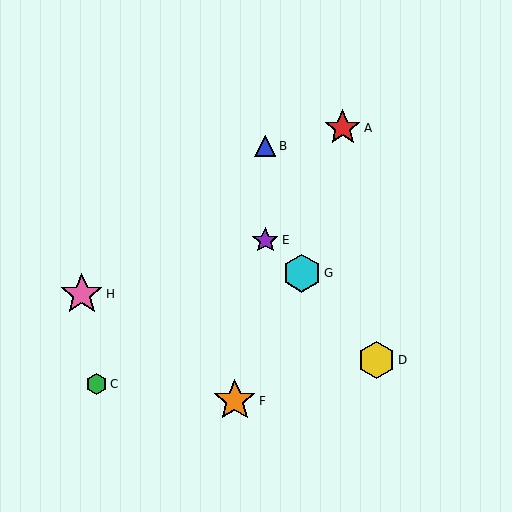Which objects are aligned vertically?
Objects B, E are aligned vertically.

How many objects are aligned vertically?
2 objects (B, E) are aligned vertically.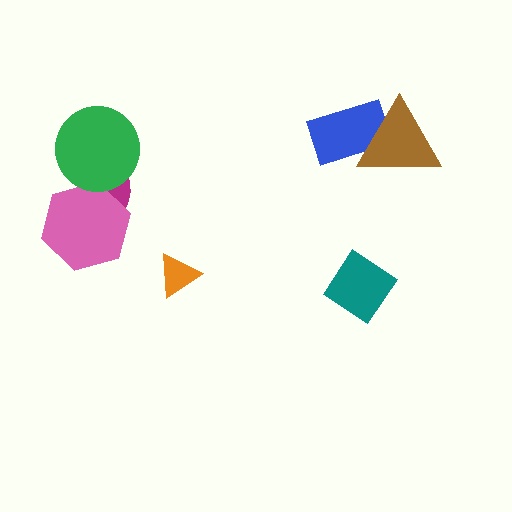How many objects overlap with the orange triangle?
0 objects overlap with the orange triangle.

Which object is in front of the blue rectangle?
The brown triangle is in front of the blue rectangle.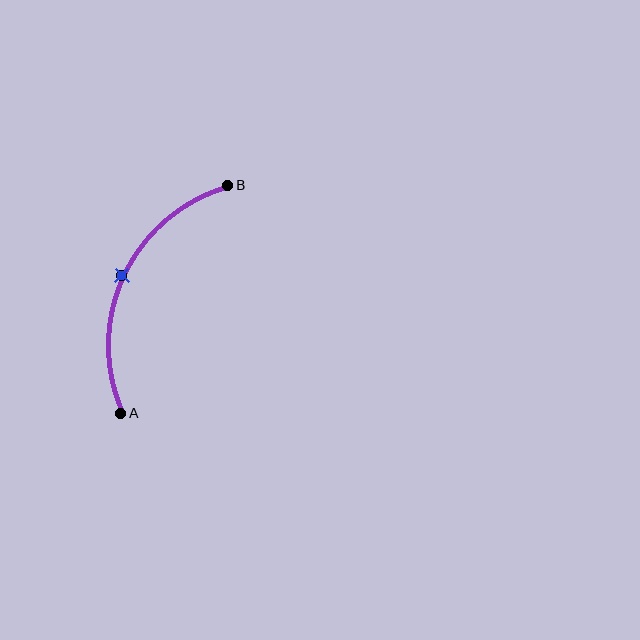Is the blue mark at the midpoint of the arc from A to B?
Yes. The blue mark lies on the arc at equal arc-length from both A and B — it is the arc midpoint.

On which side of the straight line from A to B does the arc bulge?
The arc bulges to the left of the straight line connecting A and B.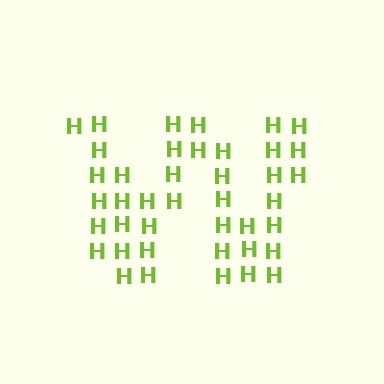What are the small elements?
The small elements are letter H's.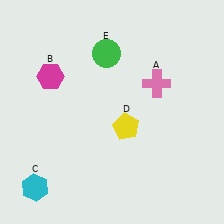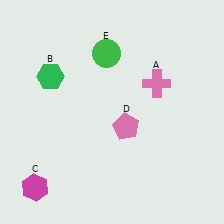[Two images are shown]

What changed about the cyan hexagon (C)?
In Image 1, C is cyan. In Image 2, it changed to magenta.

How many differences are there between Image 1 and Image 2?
There are 3 differences between the two images.